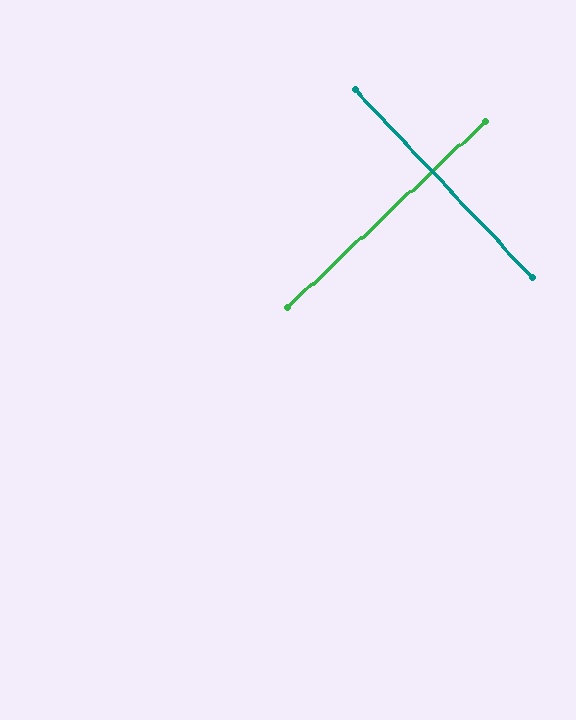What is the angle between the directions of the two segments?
Approximately 90 degrees.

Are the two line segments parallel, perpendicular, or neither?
Perpendicular — they meet at approximately 90°.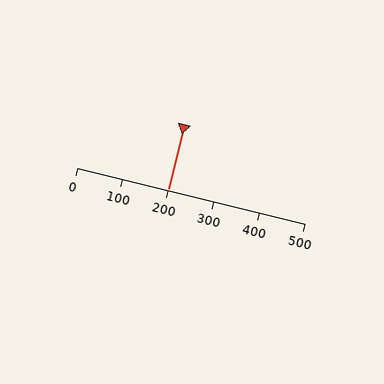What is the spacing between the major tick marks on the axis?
The major ticks are spaced 100 apart.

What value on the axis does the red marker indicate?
The marker indicates approximately 200.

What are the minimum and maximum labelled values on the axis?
The axis runs from 0 to 500.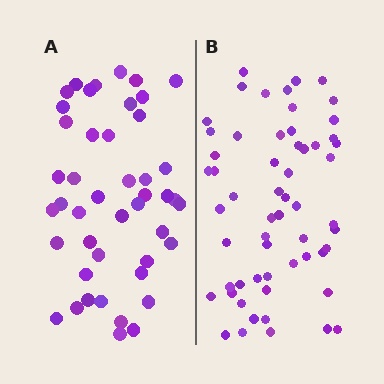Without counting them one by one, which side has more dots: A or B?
Region B (the right region) has more dots.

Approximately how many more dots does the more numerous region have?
Region B has approximately 15 more dots than region A.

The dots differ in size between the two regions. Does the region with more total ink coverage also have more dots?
No. Region A has more total ink coverage because its dots are larger, but region B actually contains more individual dots. Total area can be misleading — the number of items is what matters here.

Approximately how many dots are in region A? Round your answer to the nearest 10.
About 40 dots. (The exact count is 45, which rounds to 40.)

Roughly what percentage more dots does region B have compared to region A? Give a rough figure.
About 30% more.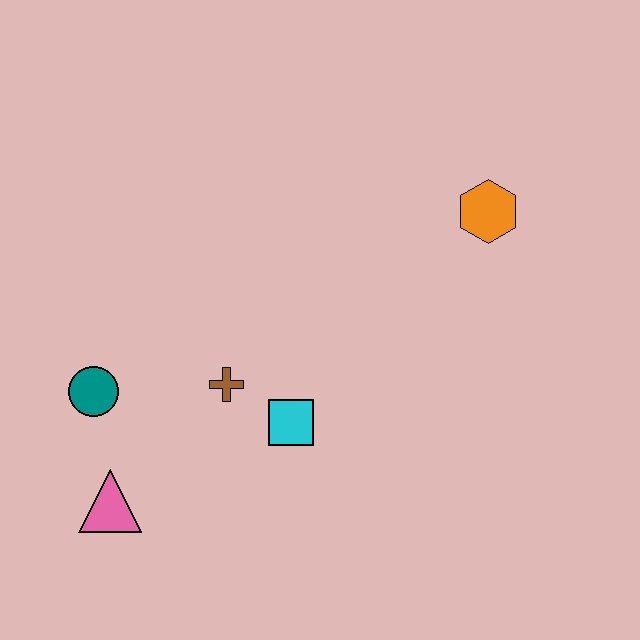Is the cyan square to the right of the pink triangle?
Yes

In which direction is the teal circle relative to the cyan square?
The teal circle is to the left of the cyan square.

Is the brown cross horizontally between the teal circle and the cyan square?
Yes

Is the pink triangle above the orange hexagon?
No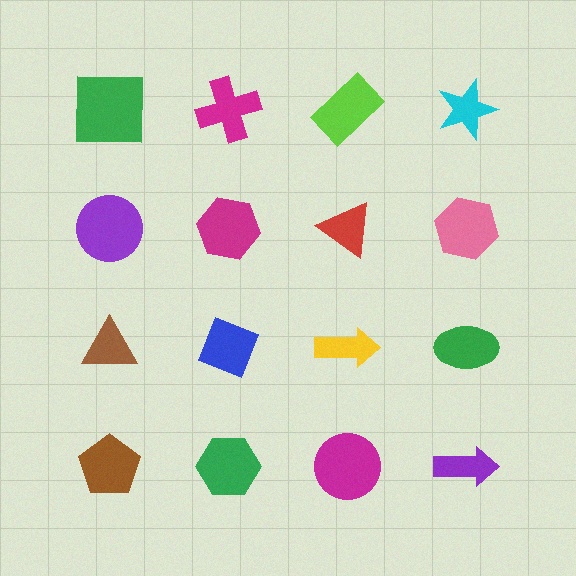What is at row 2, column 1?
A purple circle.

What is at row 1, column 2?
A magenta cross.